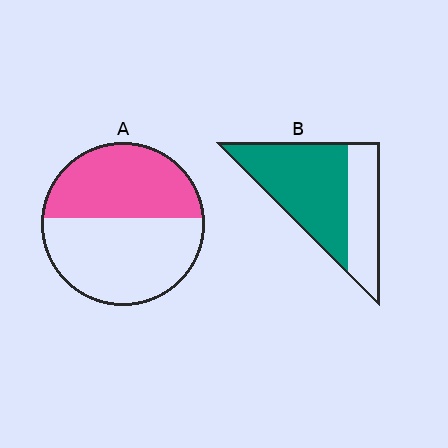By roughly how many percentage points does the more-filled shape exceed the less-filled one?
By roughly 20 percentage points (B over A).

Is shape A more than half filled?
No.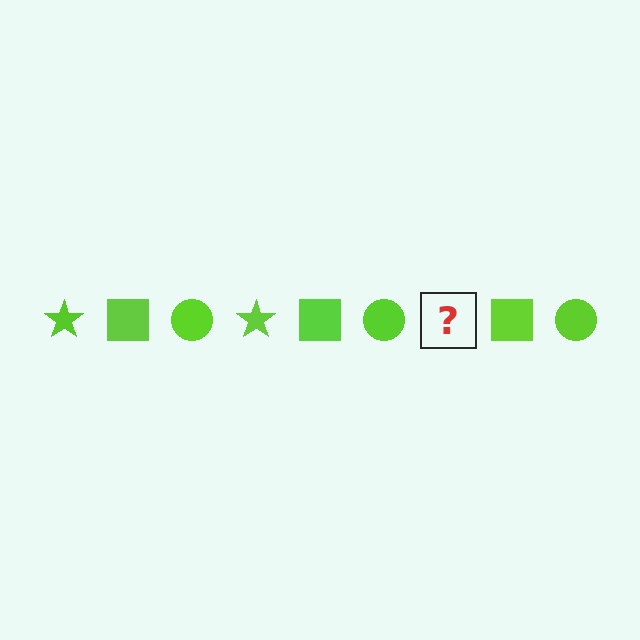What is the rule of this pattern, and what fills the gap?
The rule is that the pattern cycles through star, square, circle shapes in lime. The gap should be filled with a lime star.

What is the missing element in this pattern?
The missing element is a lime star.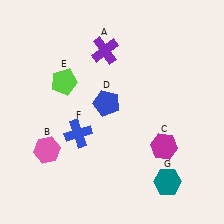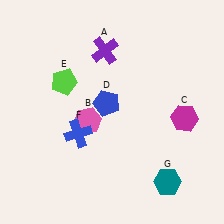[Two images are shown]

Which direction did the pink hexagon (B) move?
The pink hexagon (B) moved right.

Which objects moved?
The objects that moved are: the pink hexagon (B), the magenta hexagon (C).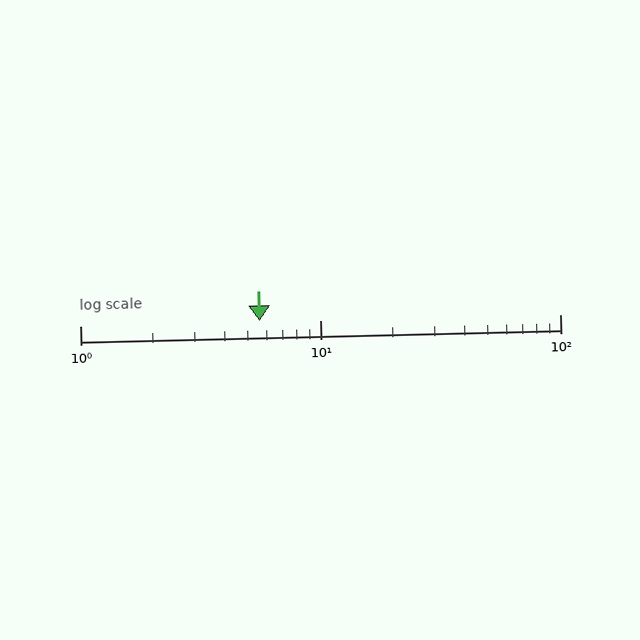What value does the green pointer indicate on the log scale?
The pointer indicates approximately 5.6.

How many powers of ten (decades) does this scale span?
The scale spans 2 decades, from 1 to 100.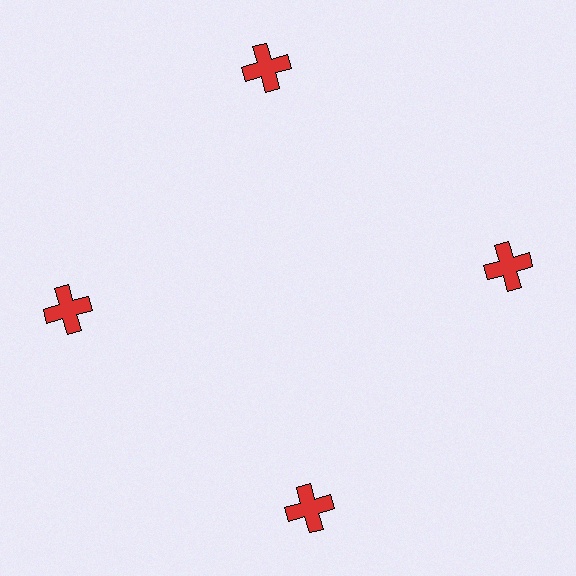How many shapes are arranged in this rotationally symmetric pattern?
There are 4 shapes, arranged in 4 groups of 1.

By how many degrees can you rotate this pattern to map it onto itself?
The pattern maps onto itself every 90 degrees of rotation.